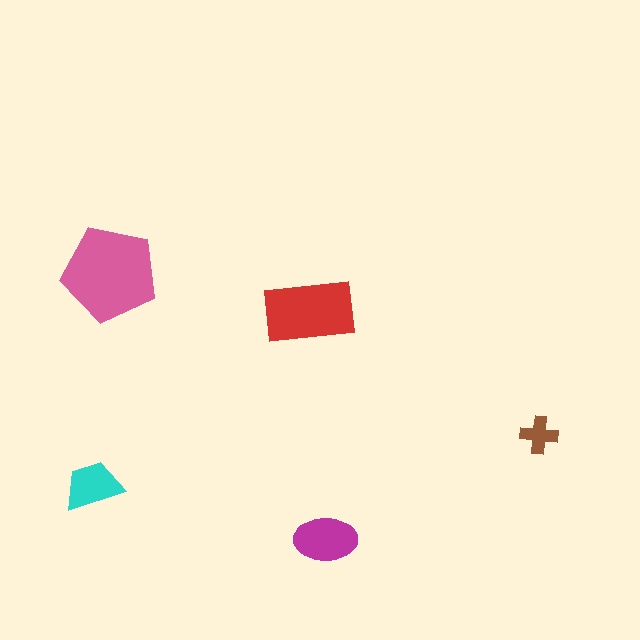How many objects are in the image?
There are 5 objects in the image.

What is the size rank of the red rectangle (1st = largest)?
2nd.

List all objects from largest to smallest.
The pink pentagon, the red rectangle, the magenta ellipse, the cyan trapezoid, the brown cross.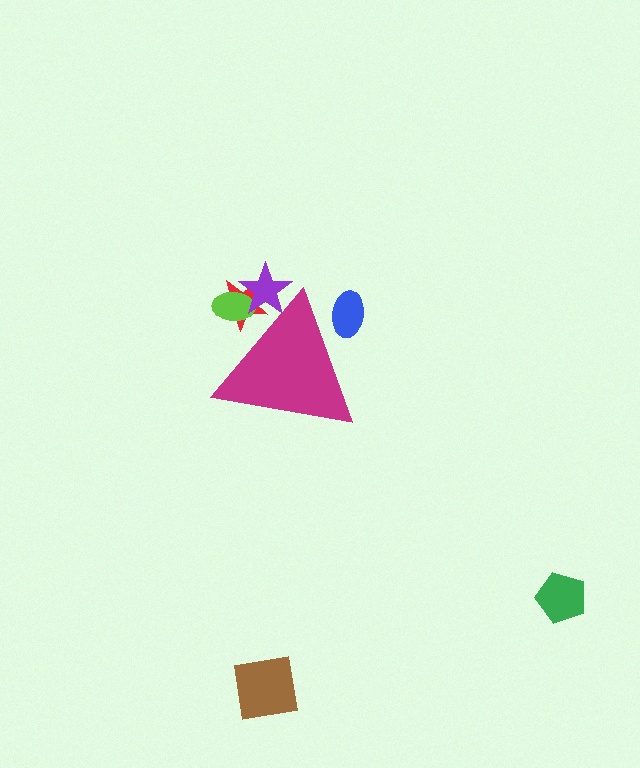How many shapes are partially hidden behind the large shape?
4 shapes are partially hidden.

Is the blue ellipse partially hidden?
Yes, the blue ellipse is partially hidden behind the magenta triangle.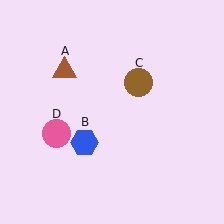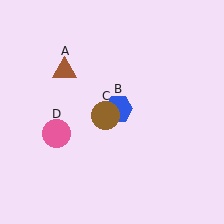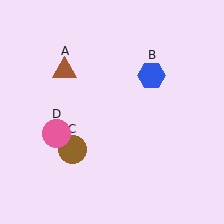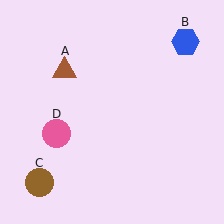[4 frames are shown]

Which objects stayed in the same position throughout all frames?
Brown triangle (object A) and pink circle (object D) remained stationary.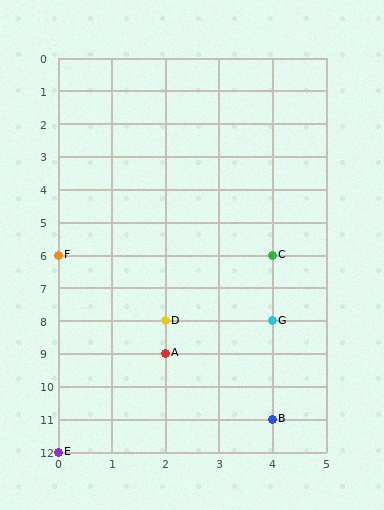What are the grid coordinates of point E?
Point E is at grid coordinates (0, 12).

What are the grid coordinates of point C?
Point C is at grid coordinates (4, 6).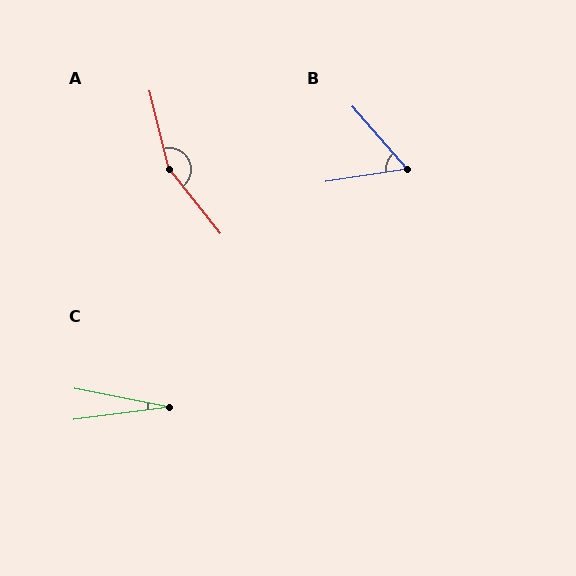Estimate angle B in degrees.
Approximately 58 degrees.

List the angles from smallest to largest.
C (18°), B (58°), A (156°).